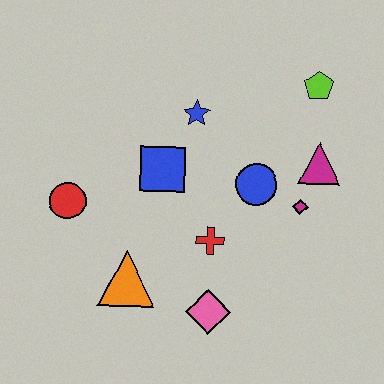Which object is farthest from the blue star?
The pink diamond is farthest from the blue star.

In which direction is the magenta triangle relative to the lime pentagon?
The magenta triangle is below the lime pentagon.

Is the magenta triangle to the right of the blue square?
Yes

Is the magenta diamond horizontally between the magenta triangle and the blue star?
Yes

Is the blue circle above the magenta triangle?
No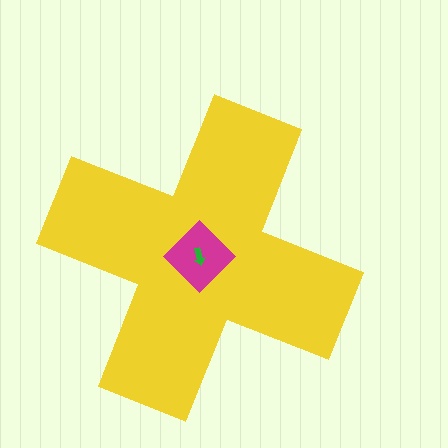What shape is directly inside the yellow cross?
The magenta diamond.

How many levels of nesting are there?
3.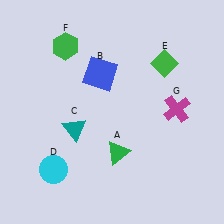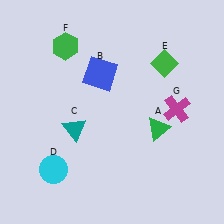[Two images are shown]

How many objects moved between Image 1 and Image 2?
1 object moved between the two images.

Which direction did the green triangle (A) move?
The green triangle (A) moved right.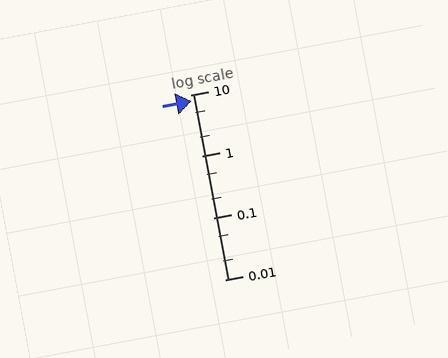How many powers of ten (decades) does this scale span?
The scale spans 3 decades, from 0.01 to 10.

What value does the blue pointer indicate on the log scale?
The pointer indicates approximately 8.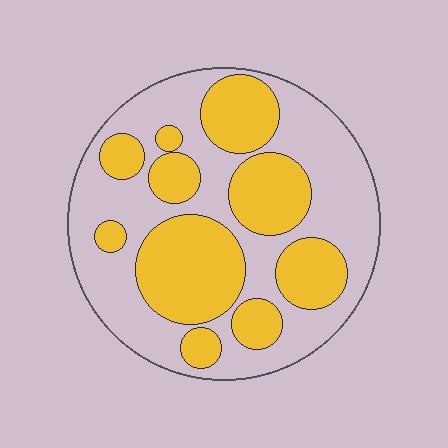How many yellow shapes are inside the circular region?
10.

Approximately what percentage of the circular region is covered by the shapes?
Approximately 45%.